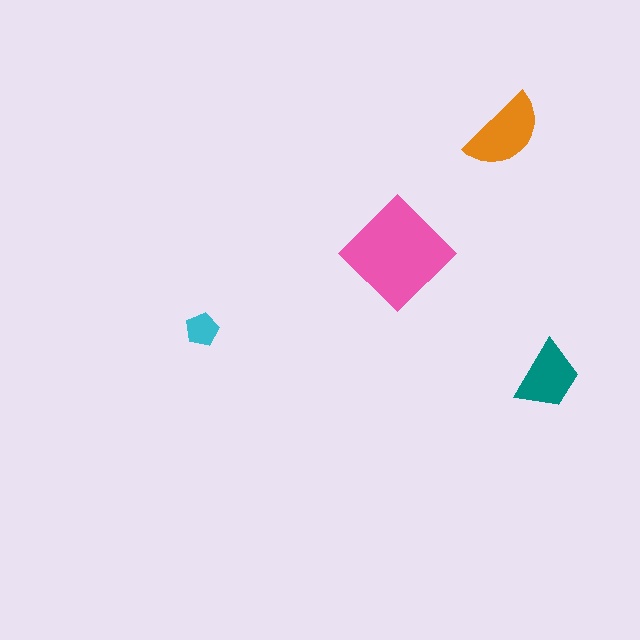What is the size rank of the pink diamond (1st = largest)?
1st.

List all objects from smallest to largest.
The cyan pentagon, the teal trapezoid, the orange semicircle, the pink diamond.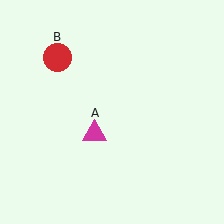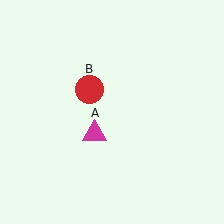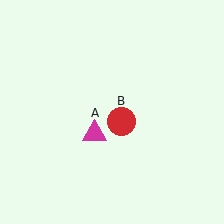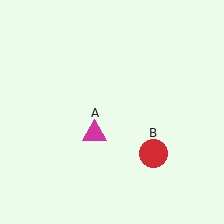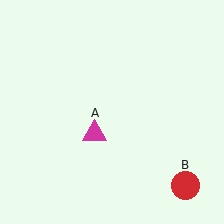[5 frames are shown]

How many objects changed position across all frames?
1 object changed position: red circle (object B).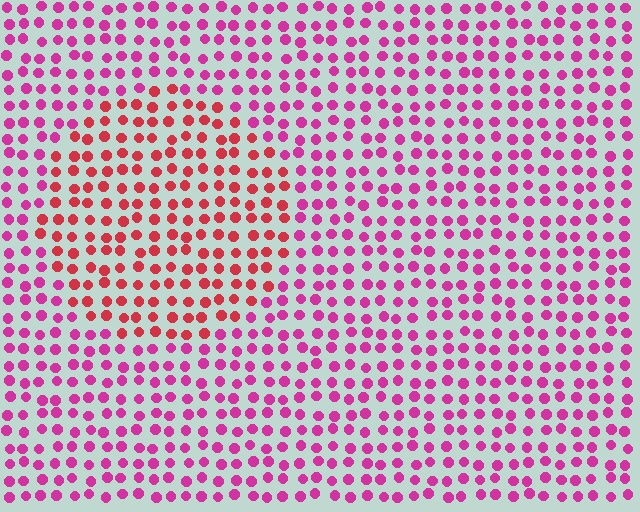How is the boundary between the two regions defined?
The boundary is defined purely by a slight shift in hue (about 35 degrees). Spacing, size, and orientation are identical on both sides.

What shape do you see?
I see a circle.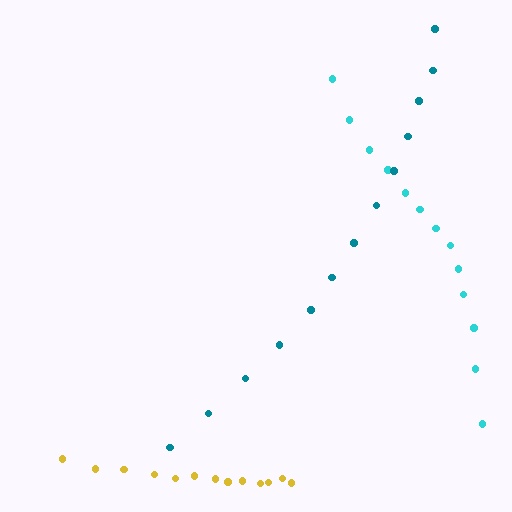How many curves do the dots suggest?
There are 3 distinct paths.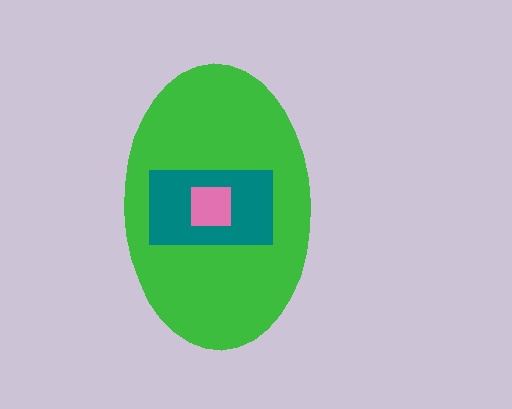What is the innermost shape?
The pink square.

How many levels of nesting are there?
3.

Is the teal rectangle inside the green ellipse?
Yes.